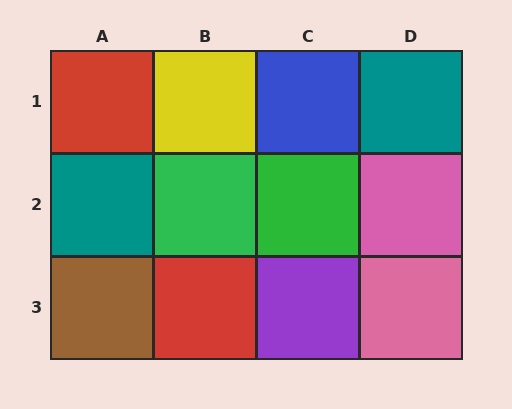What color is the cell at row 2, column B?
Green.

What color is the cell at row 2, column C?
Green.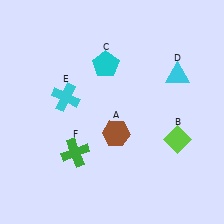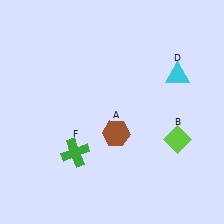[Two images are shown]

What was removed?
The cyan cross (E), the cyan pentagon (C) were removed in Image 2.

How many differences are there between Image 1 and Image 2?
There are 2 differences between the two images.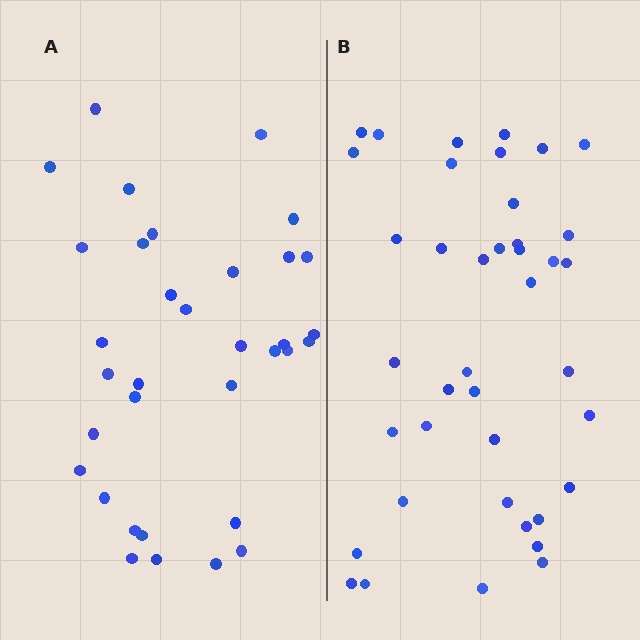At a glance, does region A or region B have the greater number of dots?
Region B (the right region) has more dots.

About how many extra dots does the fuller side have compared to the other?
Region B has about 6 more dots than region A.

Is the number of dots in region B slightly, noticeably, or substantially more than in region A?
Region B has only slightly more — the two regions are fairly close. The ratio is roughly 1.2 to 1.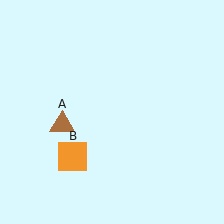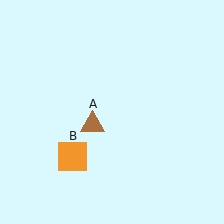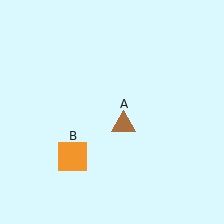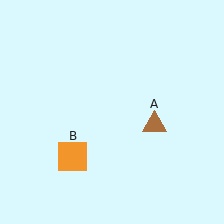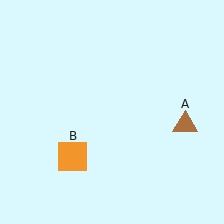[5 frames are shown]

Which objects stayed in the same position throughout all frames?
Orange square (object B) remained stationary.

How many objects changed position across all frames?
1 object changed position: brown triangle (object A).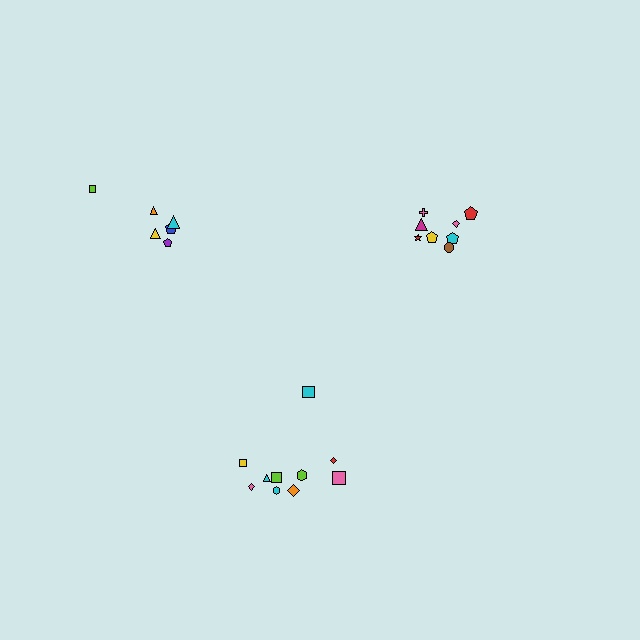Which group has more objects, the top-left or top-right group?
The top-right group.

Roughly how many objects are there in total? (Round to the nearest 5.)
Roughly 25 objects in total.